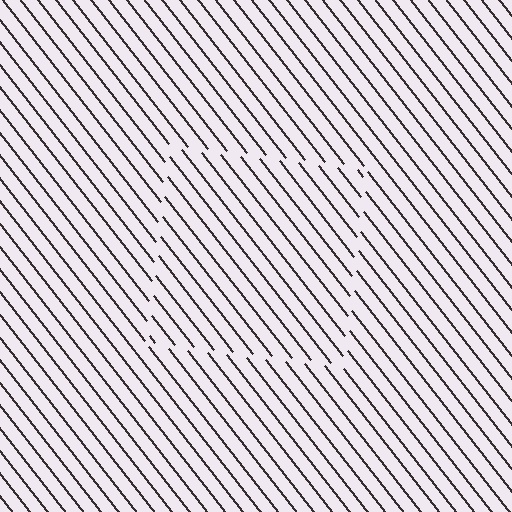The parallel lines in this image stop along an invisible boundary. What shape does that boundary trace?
An illusory square. The interior of the shape contains the same grating, shifted by half a period — the contour is defined by the phase discontinuity where line-ends from the inner and outer gratings abut.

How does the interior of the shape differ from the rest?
The interior of the shape contains the same grating, shifted by half a period — the contour is defined by the phase discontinuity where line-ends from the inner and outer gratings abut.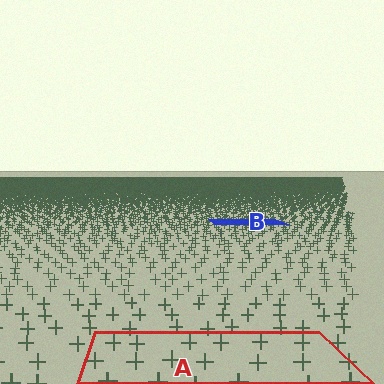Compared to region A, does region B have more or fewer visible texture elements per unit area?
Region B has more texture elements per unit area — they are packed more densely because it is farther away.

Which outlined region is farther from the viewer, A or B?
Region B is farther from the viewer — the texture elements inside it appear smaller and more densely packed.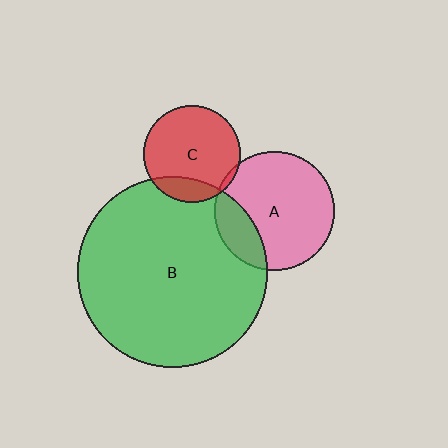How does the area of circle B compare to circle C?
Approximately 3.9 times.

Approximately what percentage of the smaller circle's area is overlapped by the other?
Approximately 20%.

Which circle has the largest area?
Circle B (green).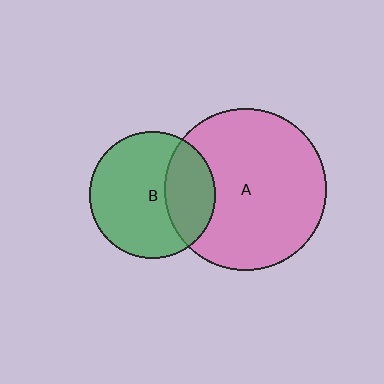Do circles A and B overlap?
Yes.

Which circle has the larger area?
Circle A (pink).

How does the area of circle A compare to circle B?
Approximately 1.7 times.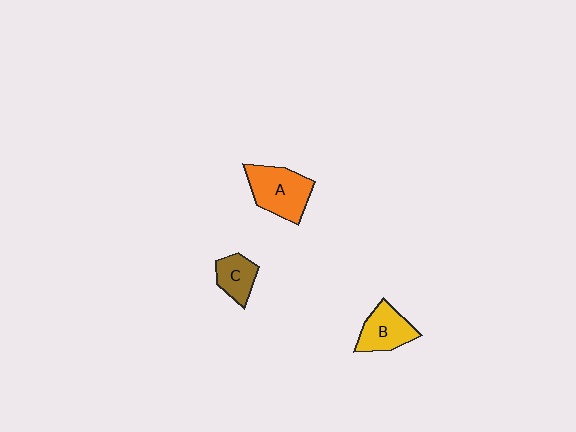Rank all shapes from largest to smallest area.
From largest to smallest: A (orange), B (yellow), C (brown).